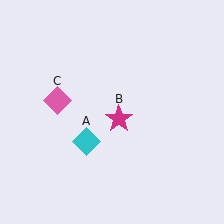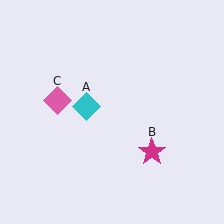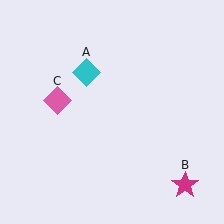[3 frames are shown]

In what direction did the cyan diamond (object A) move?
The cyan diamond (object A) moved up.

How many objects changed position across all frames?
2 objects changed position: cyan diamond (object A), magenta star (object B).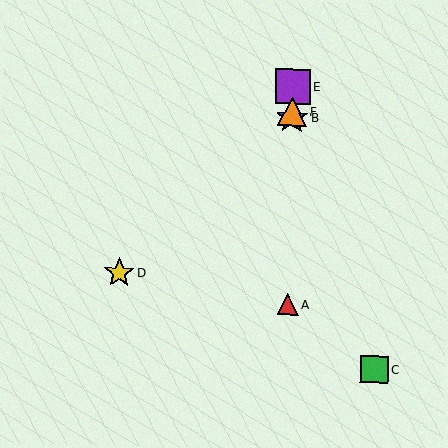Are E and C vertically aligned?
No, E is at x≈293 and C is at x≈374.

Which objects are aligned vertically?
Objects A, B, E, F are aligned vertically.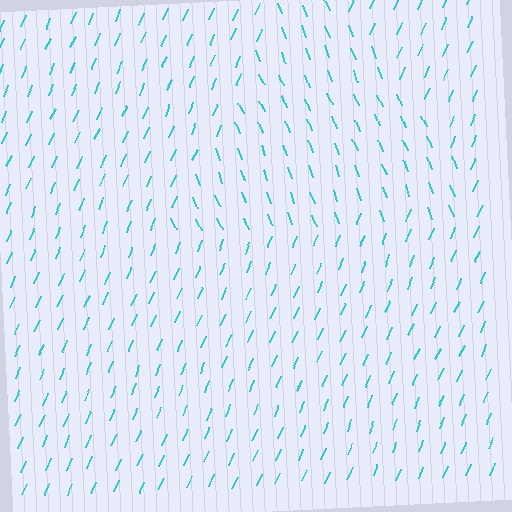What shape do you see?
I see a triangle.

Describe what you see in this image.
The image is filled with small cyan line segments. A triangle region in the image has lines oriented differently from the surrounding lines, creating a visible texture boundary.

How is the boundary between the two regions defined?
The boundary is defined purely by a change in line orientation (approximately 45 degrees difference). All lines are the same color and thickness.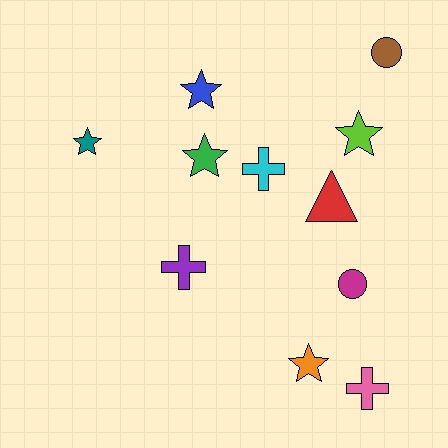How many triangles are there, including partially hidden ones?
There is 1 triangle.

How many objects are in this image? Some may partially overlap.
There are 11 objects.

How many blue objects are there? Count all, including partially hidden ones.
There is 1 blue object.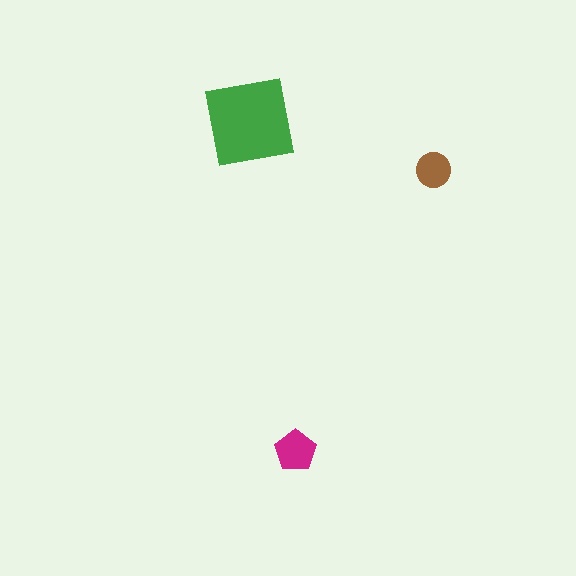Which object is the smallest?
The brown circle.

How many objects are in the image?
There are 3 objects in the image.